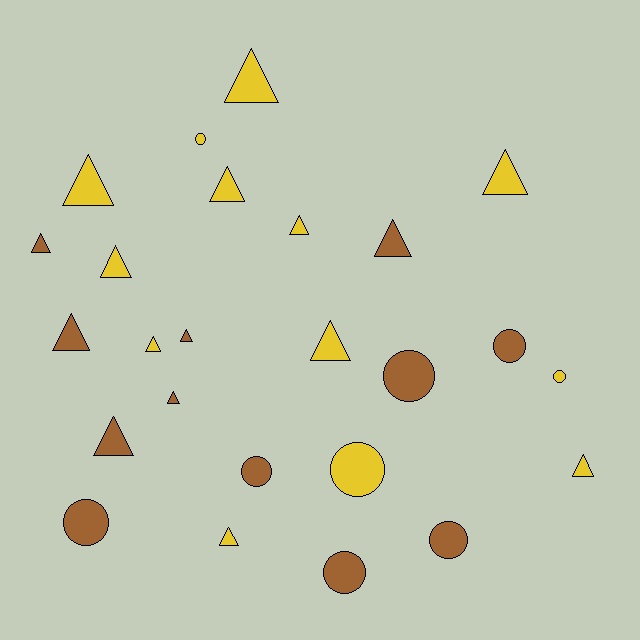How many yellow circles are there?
There are 3 yellow circles.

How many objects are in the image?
There are 25 objects.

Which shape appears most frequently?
Triangle, with 16 objects.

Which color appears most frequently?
Yellow, with 13 objects.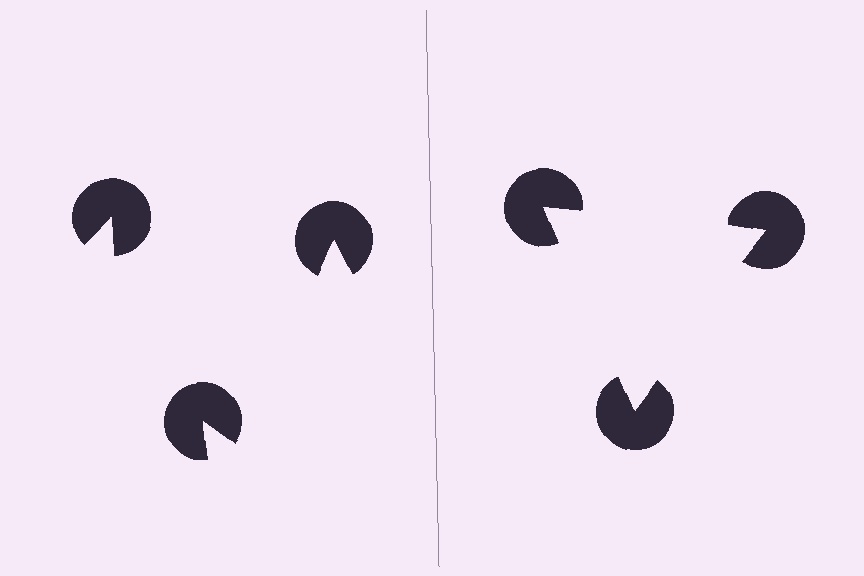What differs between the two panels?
The pac-man discs are positioned identically on both sides; only the wedge orientations differ. On the right they align to a triangle; on the left they are misaligned.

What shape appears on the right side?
An illusory triangle.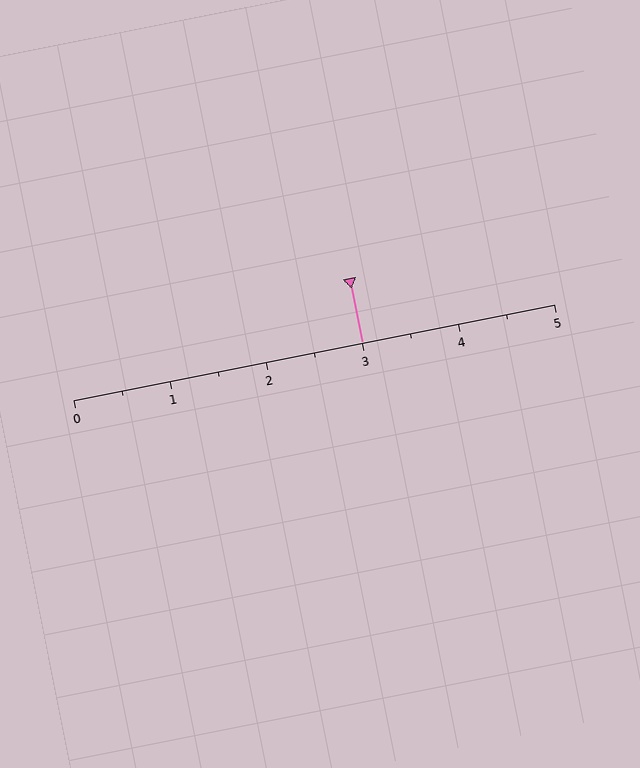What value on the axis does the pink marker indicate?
The marker indicates approximately 3.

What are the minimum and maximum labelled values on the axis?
The axis runs from 0 to 5.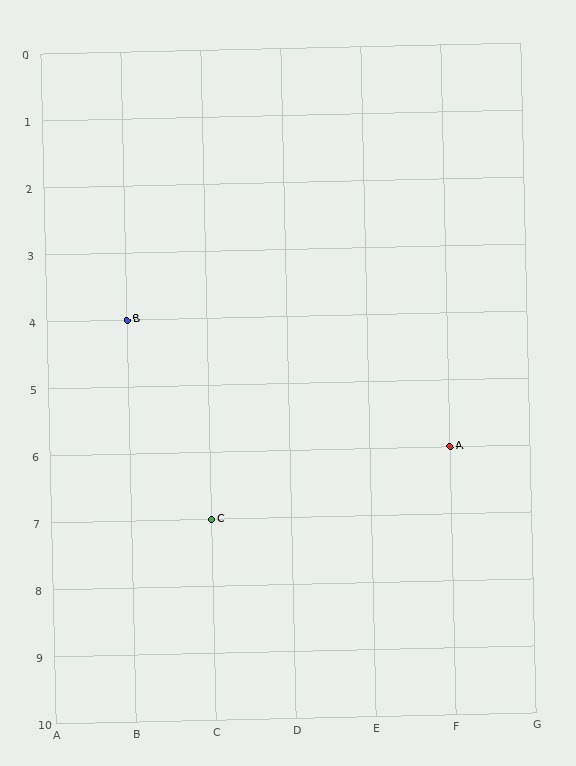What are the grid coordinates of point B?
Point B is at grid coordinates (B, 4).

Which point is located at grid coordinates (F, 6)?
Point A is at (F, 6).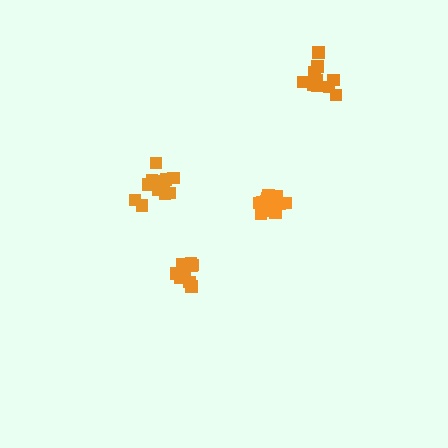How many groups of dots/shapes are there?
There are 4 groups.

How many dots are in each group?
Group 1: 16 dots, Group 2: 11 dots, Group 3: 10 dots, Group 4: 12 dots (49 total).